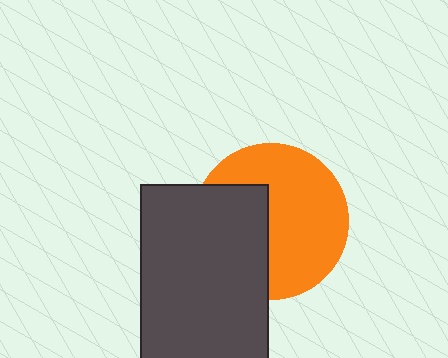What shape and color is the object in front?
The object in front is a dark gray rectangle.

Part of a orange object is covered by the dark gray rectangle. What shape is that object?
It is a circle.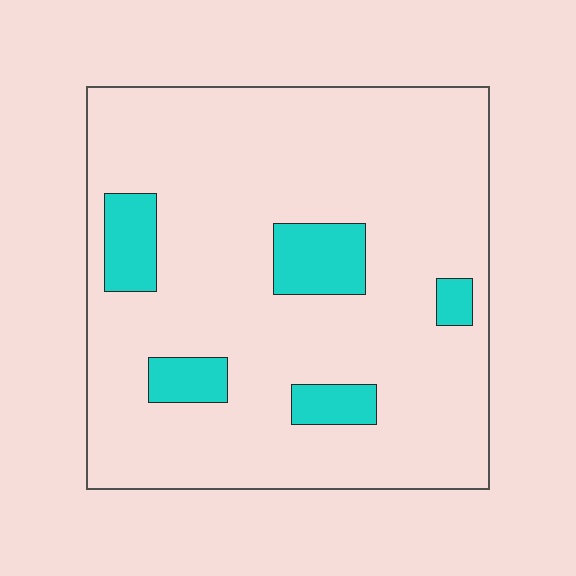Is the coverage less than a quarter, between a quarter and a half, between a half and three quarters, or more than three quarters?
Less than a quarter.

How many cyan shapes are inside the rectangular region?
5.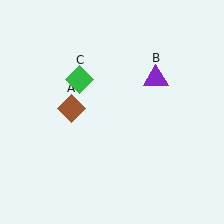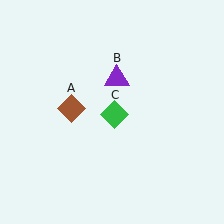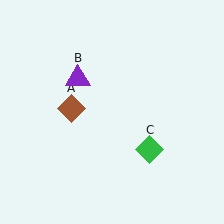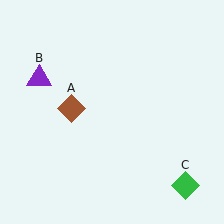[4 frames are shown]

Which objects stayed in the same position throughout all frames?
Brown diamond (object A) remained stationary.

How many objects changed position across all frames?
2 objects changed position: purple triangle (object B), green diamond (object C).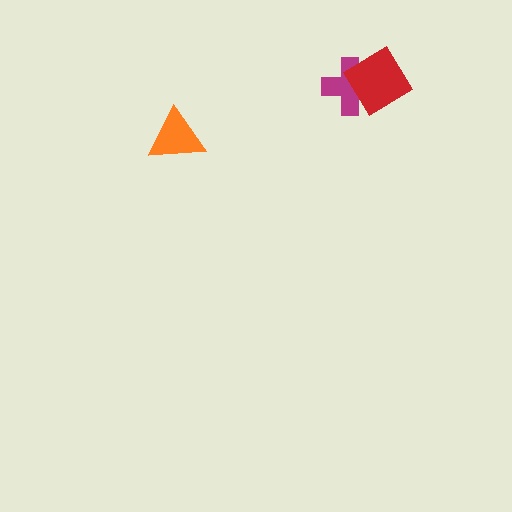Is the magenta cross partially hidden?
Yes, it is partially covered by another shape.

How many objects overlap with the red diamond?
1 object overlaps with the red diamond.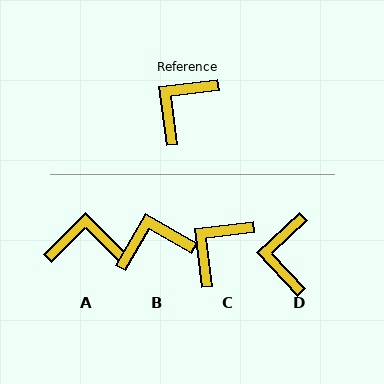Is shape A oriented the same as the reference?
No, it is off by about 53 degrees.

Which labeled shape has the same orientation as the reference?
C.